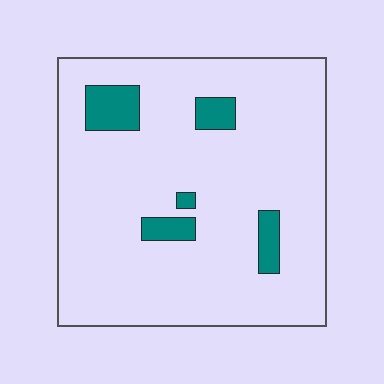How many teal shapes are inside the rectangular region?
5.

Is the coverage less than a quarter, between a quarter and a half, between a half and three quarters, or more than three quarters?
Less than a quarter.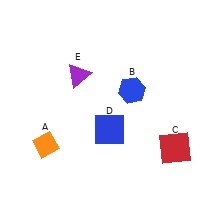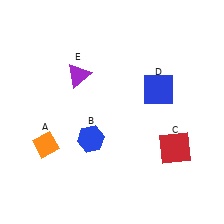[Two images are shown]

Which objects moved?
The objects that moved are: the blue hexagon (B), the blue square (D).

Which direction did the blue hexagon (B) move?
The blue hexagon (B) moved down.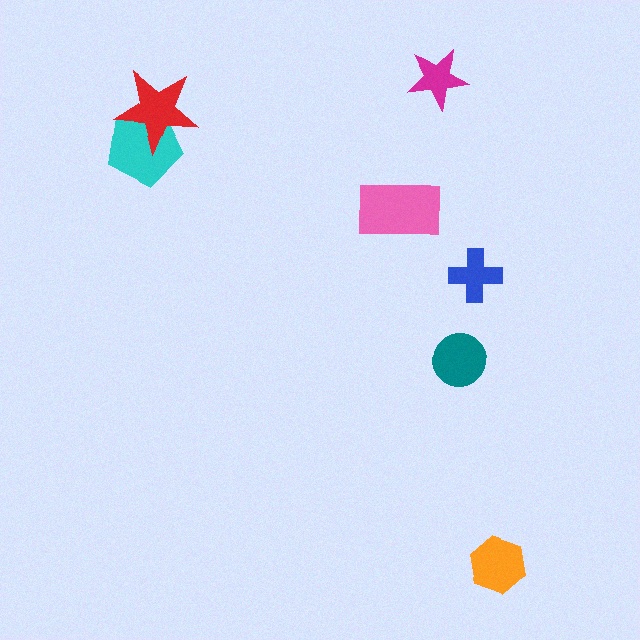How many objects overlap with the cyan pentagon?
1 object overlaps with the cyan pentagon.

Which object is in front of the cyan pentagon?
The red star is in front of the cyan pentagon.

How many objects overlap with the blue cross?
0 objects overlap with the blue cross.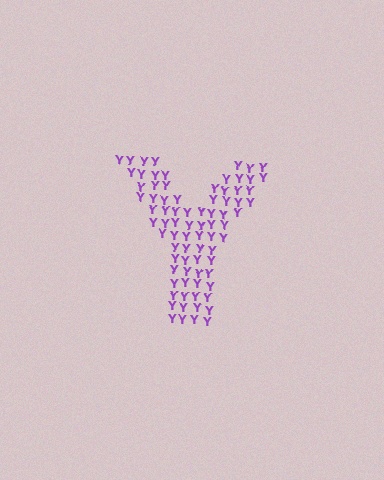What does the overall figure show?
The overall figure shows the letter Y.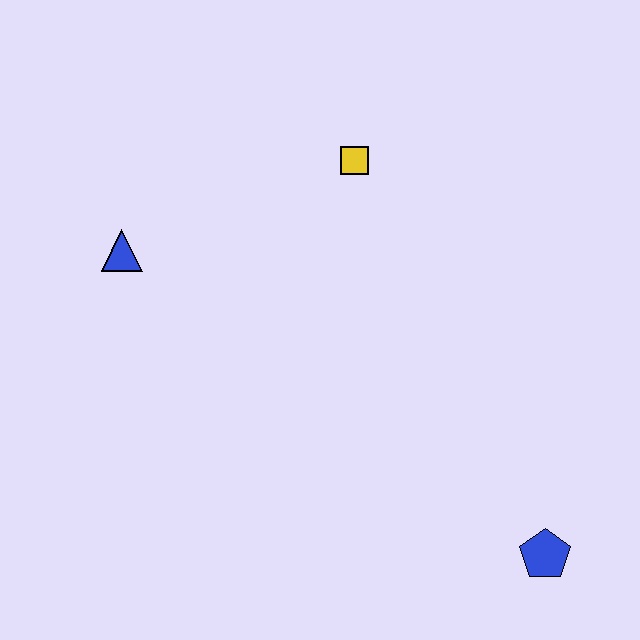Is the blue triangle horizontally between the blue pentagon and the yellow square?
No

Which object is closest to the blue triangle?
The yellow square is closest to the blue triangle.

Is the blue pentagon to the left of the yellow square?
No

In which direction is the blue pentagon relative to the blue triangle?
The blue pentagon is to the right of the blue triangle.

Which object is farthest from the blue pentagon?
The blue triangle is farthest from the blue pentagon.